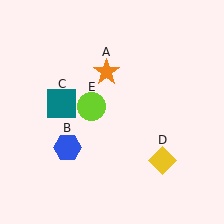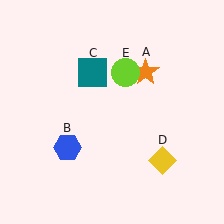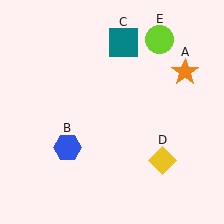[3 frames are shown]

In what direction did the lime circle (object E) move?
The lime circle (object E) moved up and to the right.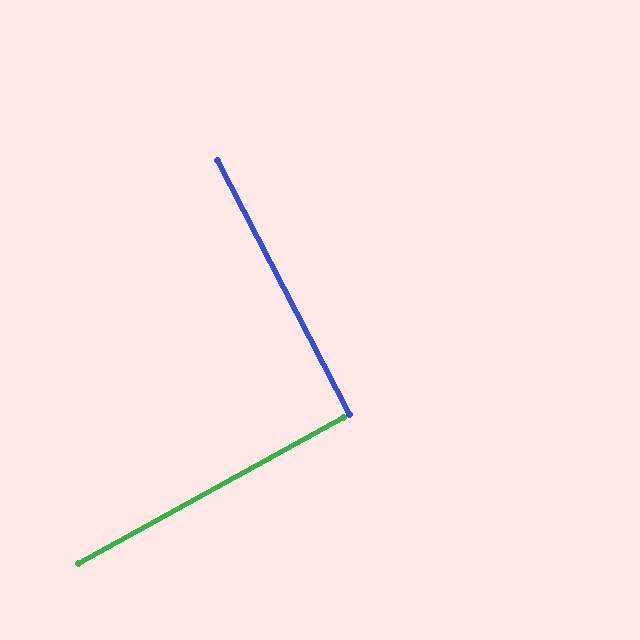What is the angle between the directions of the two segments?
Approximately 89 degrees.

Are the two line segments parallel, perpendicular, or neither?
Perpendicular — they meet at approximately 89°.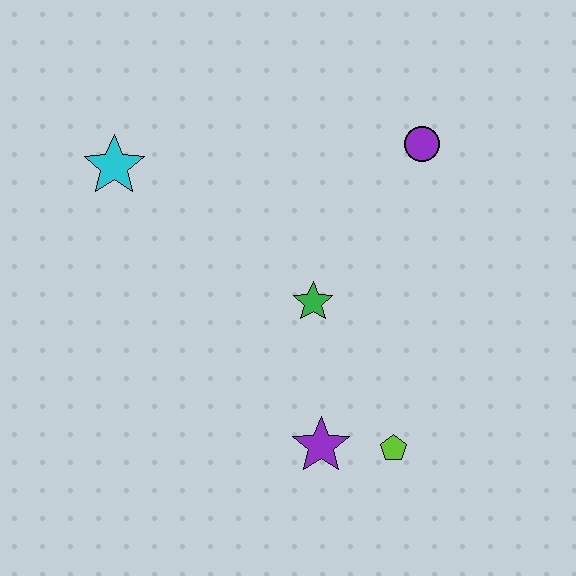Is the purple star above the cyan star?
No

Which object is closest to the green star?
The purple star is closest to the green star.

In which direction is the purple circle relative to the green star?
The purple circle is above the green star.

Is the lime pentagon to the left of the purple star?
No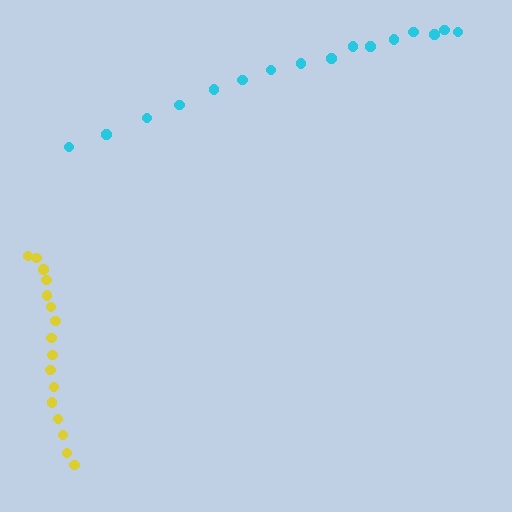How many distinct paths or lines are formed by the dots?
There are 2 distinct paths.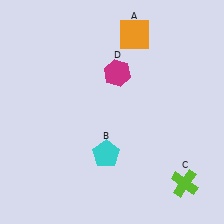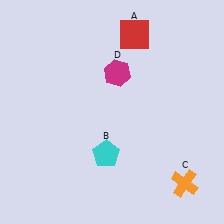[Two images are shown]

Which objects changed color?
A changed from orange to red. C changed from lime to orange.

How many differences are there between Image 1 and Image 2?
There are 2 differences between the two images.